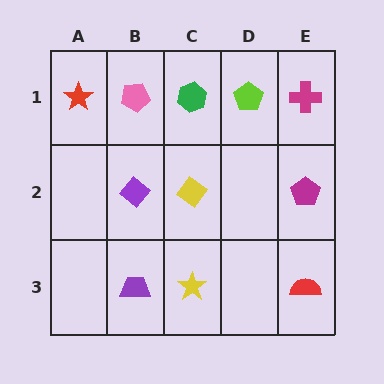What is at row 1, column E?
A magenta cross.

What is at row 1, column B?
A pink pentagon.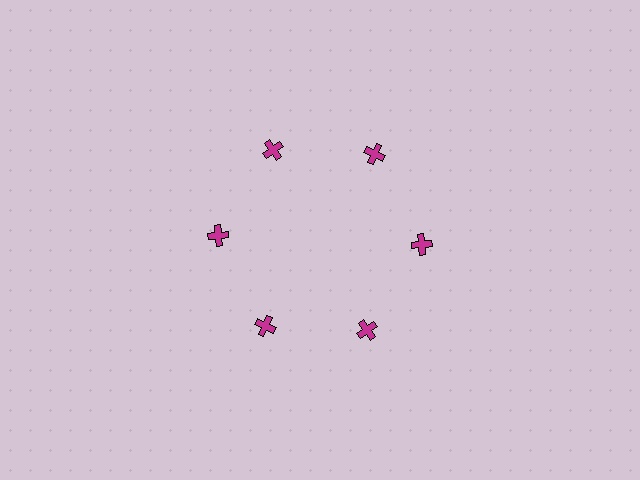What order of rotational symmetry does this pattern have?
This pattern has 6-fold rotational symmetry.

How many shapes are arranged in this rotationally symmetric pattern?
There are 6 shapes, arranged in 6 groups of 1.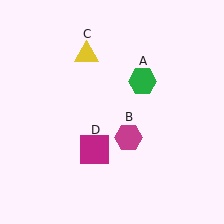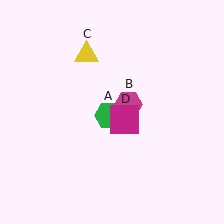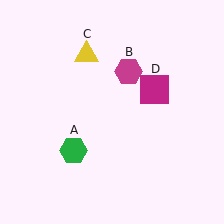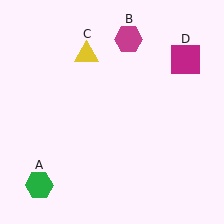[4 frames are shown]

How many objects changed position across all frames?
3 objects changed position: green hexagon (object A), magenta hexagon (object B), magenta square (object D).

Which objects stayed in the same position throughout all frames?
Yellow triangle (object C) remained stationary.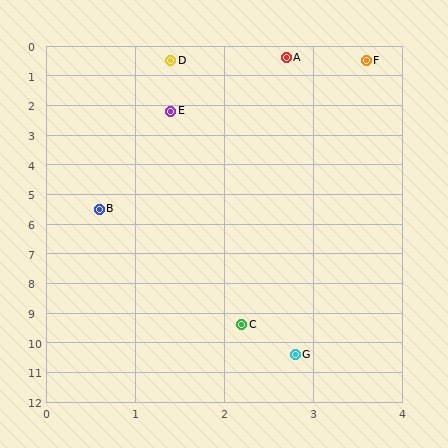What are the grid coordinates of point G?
Point G is at approximately (2.8, 10.4).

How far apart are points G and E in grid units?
Points G and E are about 8.3 grid units apart.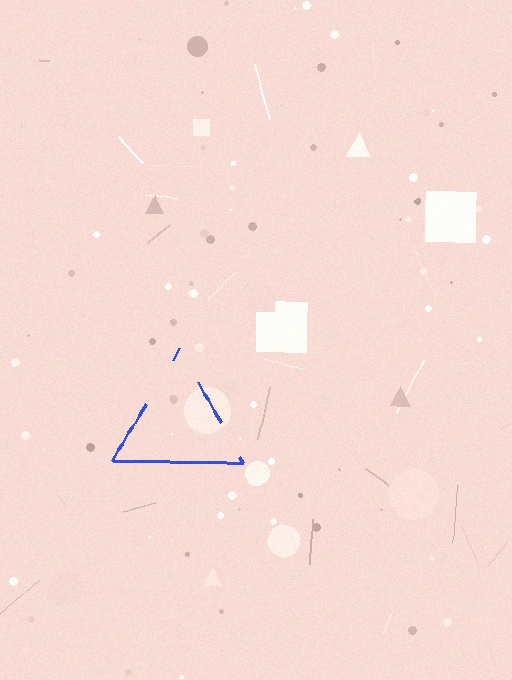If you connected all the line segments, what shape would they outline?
They would outline a triangle.